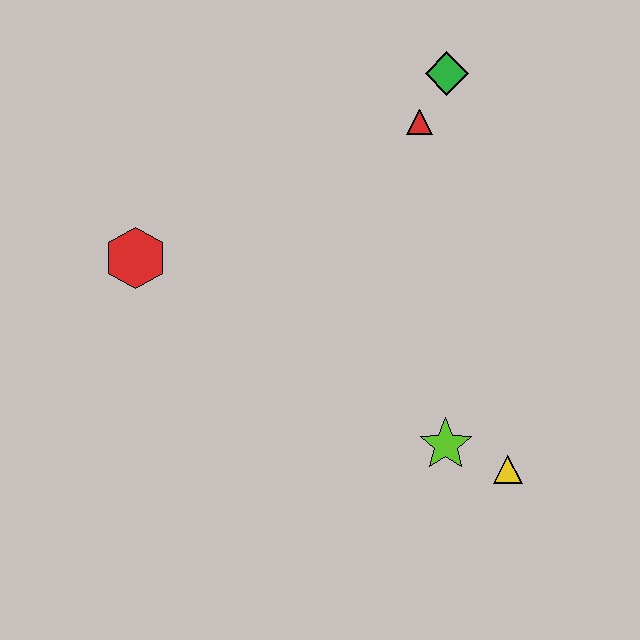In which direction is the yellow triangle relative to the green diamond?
The yellow triangle is below the green diamond.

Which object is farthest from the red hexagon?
The yellow triangle is farthest from the red hexagon.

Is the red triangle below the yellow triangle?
No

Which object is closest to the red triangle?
The green diamond is closest to the red triangle.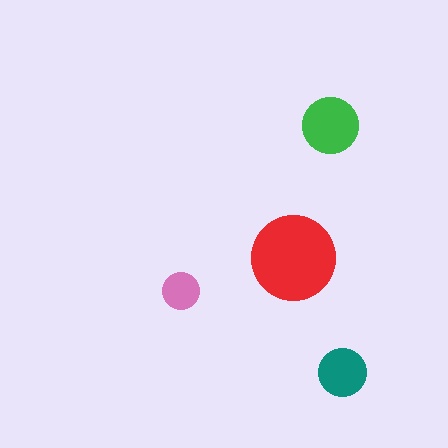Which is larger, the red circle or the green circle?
The red one.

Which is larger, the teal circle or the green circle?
The green one.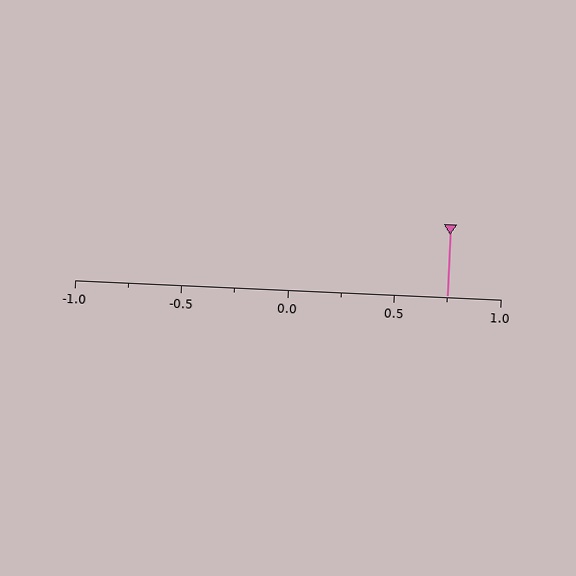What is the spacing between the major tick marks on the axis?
The major ticks are spaced 0.5 apart.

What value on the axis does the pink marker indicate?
The marker indicates approximately 0.75.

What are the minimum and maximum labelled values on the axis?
The axis runs from -1.0 to 1.0.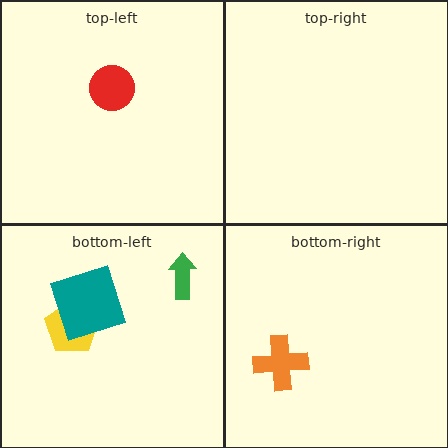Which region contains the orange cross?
The bottom-right region.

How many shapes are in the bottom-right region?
1.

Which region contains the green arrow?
The bottom-left region.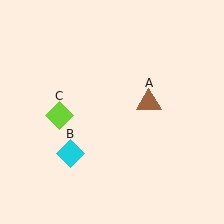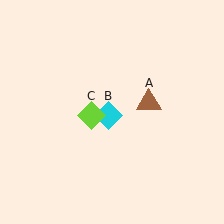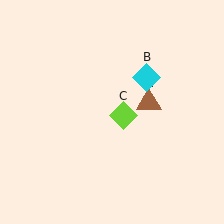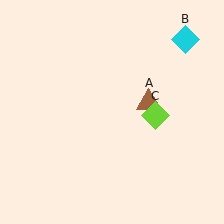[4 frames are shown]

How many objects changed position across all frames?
2 objects changed position: cyan diamond (object B), lime diamond (object C).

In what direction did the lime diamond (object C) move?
The lime diamond (object C) moved right.